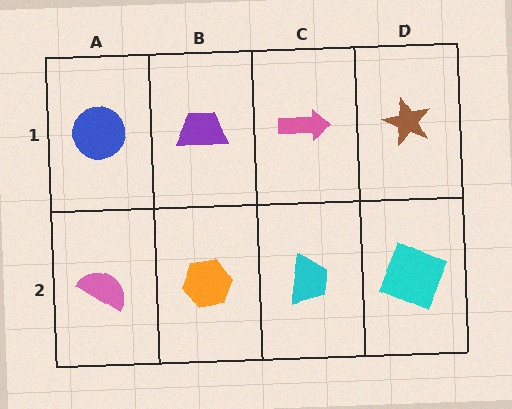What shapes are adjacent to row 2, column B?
A purple trapezoid (row 1, column B), a pink semicircle (row 2, column A), a cyan trapezoid (row 2, column C).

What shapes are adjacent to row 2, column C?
A pink arrow (row 1, column C), an orange hexagon (row 2, column B), a cyan square (row 2, column D).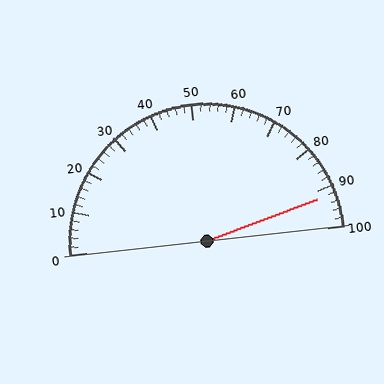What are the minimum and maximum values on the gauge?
The gauge ranges from 0 to 100.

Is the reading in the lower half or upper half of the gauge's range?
The reading is in the upper half of the range (0 to 100).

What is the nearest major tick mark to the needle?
The nearest major tick mark is 90.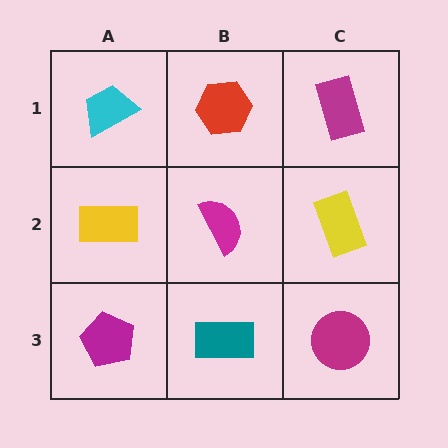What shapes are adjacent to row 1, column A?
A yellow rectangle (row 2, column A), a red hexagon (row 1, column B).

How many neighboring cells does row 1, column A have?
2.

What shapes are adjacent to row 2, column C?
A magenta rectangle (row 1, column C), a magenta circle (row 3, column C), a magenta semicircle (row 2, column B).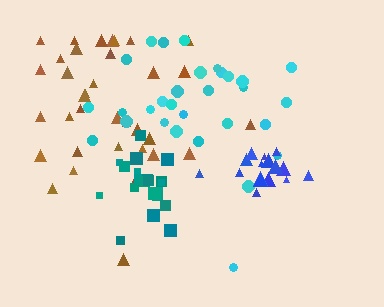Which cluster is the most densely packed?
Teal.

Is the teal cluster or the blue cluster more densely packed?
Teal.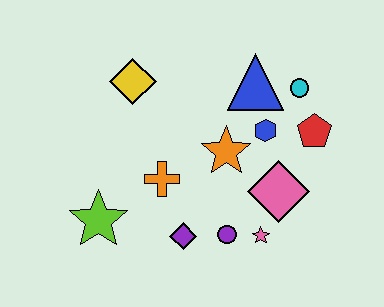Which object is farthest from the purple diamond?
The cyan circle is farthest from the purple diamond.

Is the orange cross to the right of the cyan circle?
No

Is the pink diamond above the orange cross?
No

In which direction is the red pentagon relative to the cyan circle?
The red pentagon is below the cyan circle.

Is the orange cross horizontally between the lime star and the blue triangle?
Yes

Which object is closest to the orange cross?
The purple diamond is closest to the orange cross.